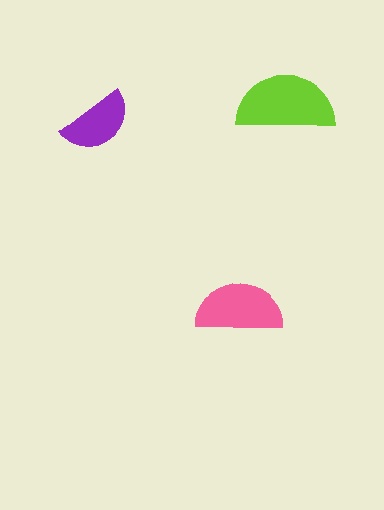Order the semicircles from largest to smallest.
the lime one, the pink one, the purple one.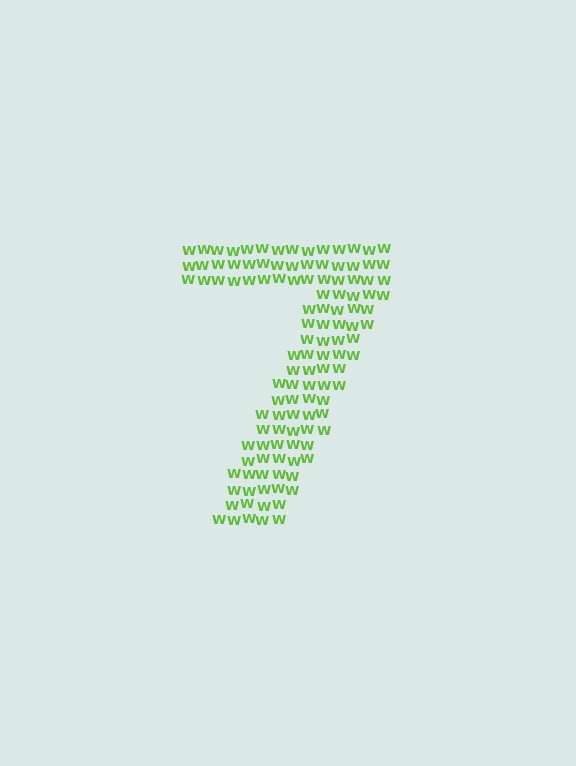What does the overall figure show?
The overall figure shows the digit 7.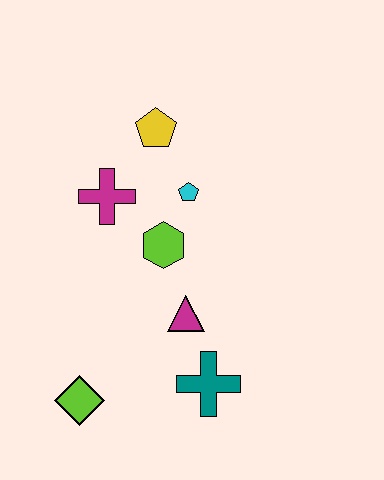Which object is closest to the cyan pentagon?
The lime hexagon is closest to the cyan pentagon.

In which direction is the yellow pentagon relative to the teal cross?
The yellow pentagon is above the teal cross.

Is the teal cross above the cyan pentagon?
No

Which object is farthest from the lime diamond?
The yellow pentagon is farthest from the lime diamond.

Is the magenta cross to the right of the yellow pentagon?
No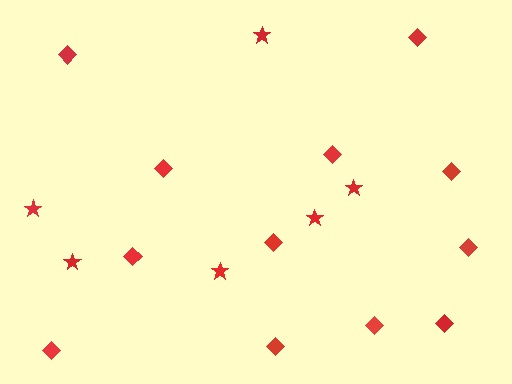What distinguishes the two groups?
There are 2 groups: one group of stars (6) and one group of diamonds (12).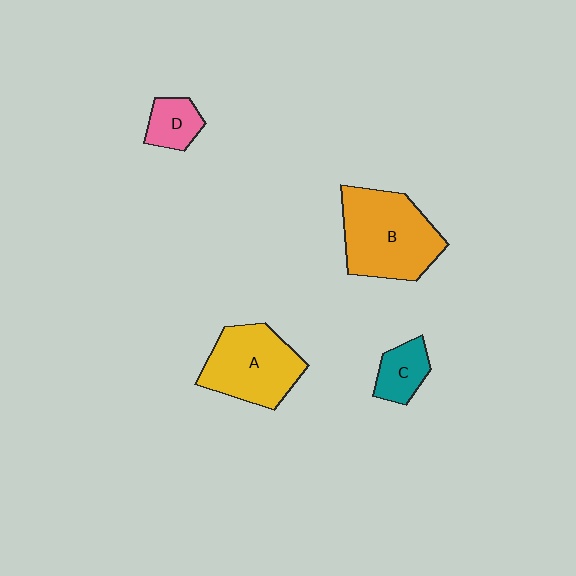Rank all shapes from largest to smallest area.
From largest to smallest: B (orange), A (yellow), C (teal), D (pink).